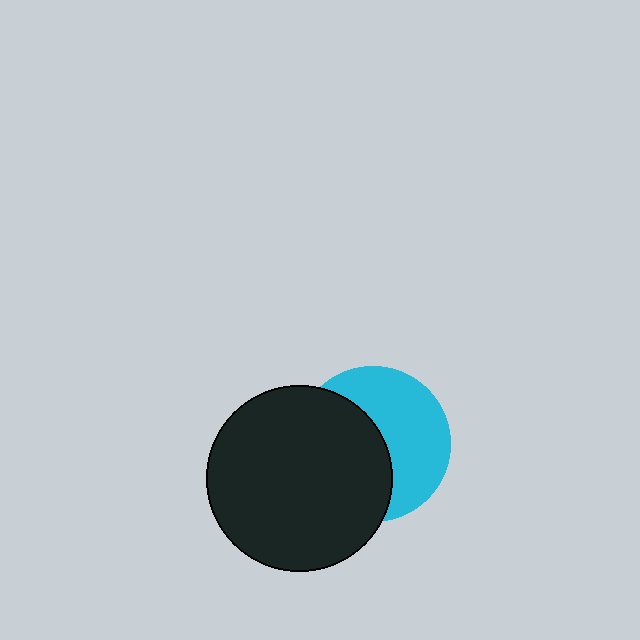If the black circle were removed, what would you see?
You would see the complete cyan circle.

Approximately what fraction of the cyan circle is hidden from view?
Roughly 50% of the cyan circle is hidden behind the black circle.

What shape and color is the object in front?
The object in front is a black circle.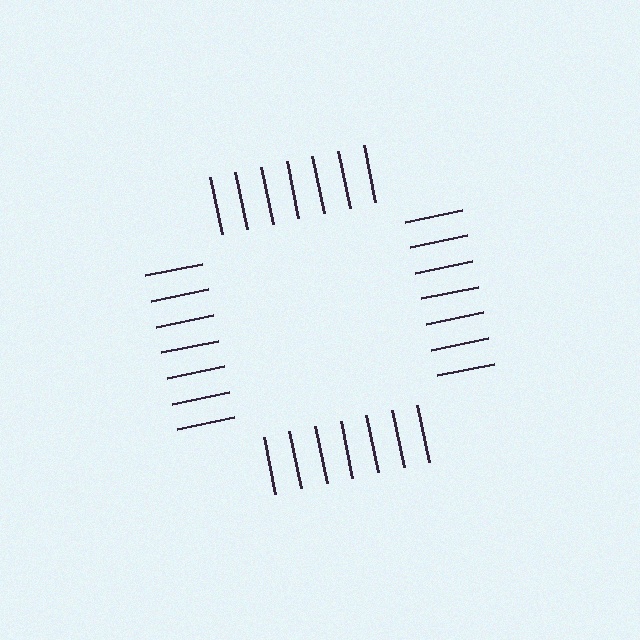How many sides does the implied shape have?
4 sides — the line-ends trace a square.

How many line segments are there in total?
28 — 7 along each of the 4 edges.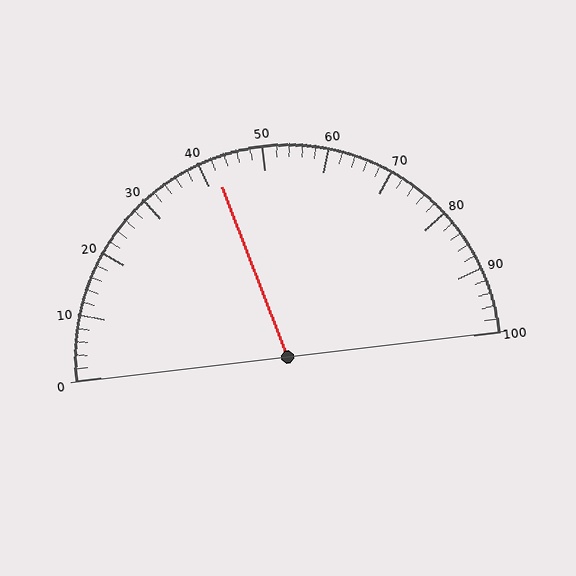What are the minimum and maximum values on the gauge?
The gauge ranges from 0 to 100.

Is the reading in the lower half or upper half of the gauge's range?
The reading is in the lower half of the range (0 to 100).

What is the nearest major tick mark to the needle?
The nearest major tick mark is 40.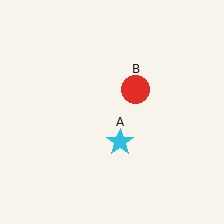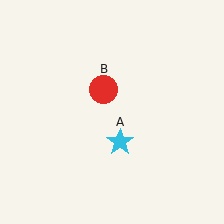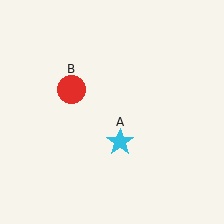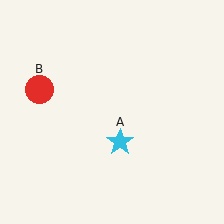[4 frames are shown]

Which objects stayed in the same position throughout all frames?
Cyan star (object A) remained stationary.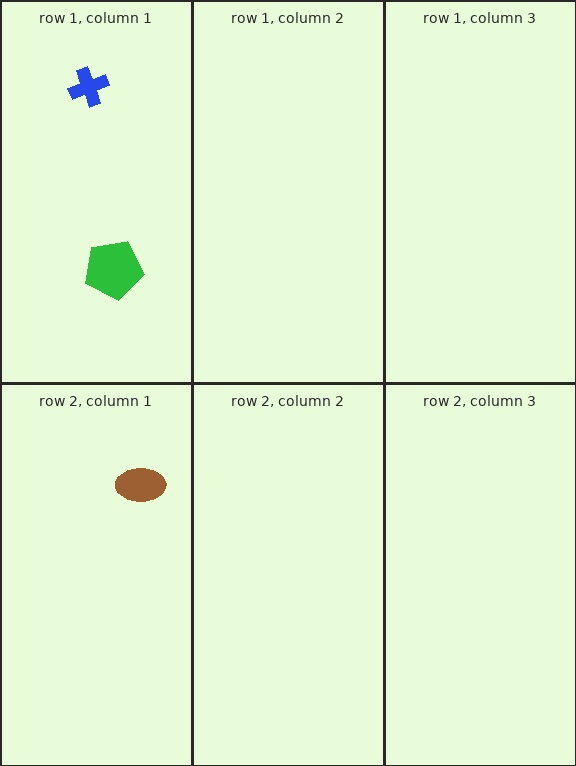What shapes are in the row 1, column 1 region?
The blue cross, the green pentagon.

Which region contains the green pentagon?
The row 1, column 1 region.